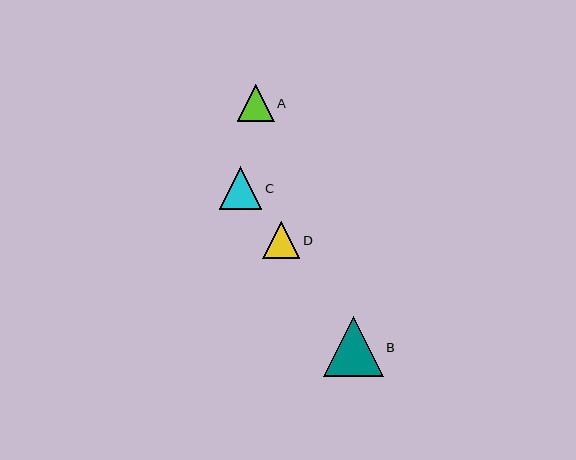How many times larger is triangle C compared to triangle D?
Triangle C is approximately 1.1 times the size of triangle D.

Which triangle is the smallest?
Triangle A is the smallest with a size of approximately 37 pixels.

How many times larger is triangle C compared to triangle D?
Triangle C is approximately 1.1 times the size of triangle D.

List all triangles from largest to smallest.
From largest to smallest: B, C, D, A.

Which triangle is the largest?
Triangle B is the largest with a size of approximately 60 pixels.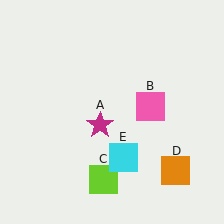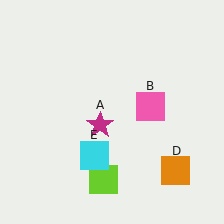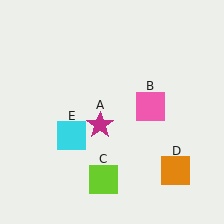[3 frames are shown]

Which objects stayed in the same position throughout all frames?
Magenta star (object A) and pink square (object B) and lime square (object C) and orange square (object D) remained stationary.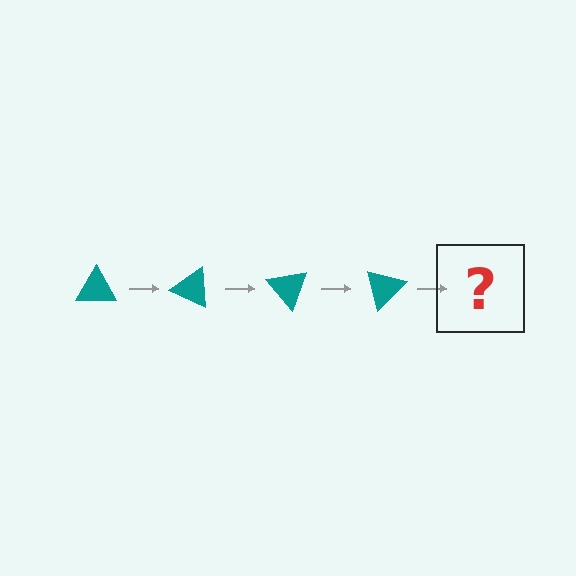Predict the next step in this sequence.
The next step is a teal triangle rotated 100 degrees.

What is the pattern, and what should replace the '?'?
The pattern is that the triangle rotates 25 degrees each step. The '?' should be a teal triangle rotated 100 degrees.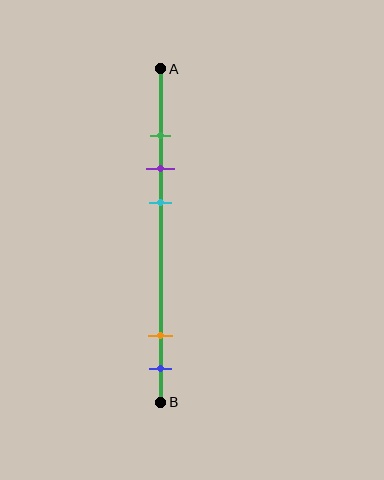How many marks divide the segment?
There are 5 marks dividing the segment.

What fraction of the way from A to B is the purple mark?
The purple mark is approximately 30% (0.3) of the way from A to B.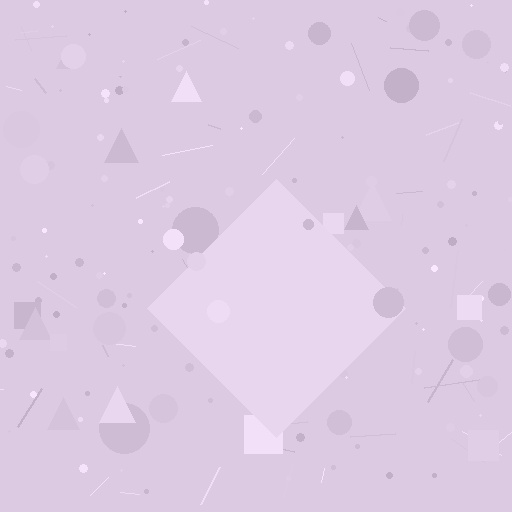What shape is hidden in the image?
A diamond is hidden in the image.